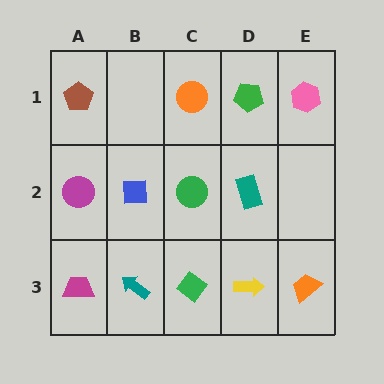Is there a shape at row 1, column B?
No, that cell is empty.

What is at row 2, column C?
A green circle.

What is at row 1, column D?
A green pentagon.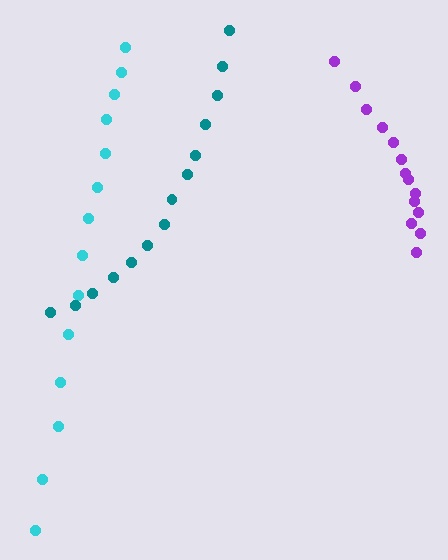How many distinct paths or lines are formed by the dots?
There are 3 distinct paths.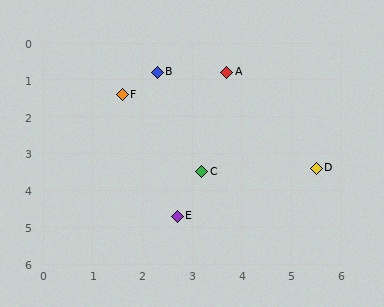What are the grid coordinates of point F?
Point F is at approximately (1.6, 1.4).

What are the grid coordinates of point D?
Point D is at approximately (5.5, 3.4).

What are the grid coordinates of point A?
Point A is at approximately (3.7, 0.8).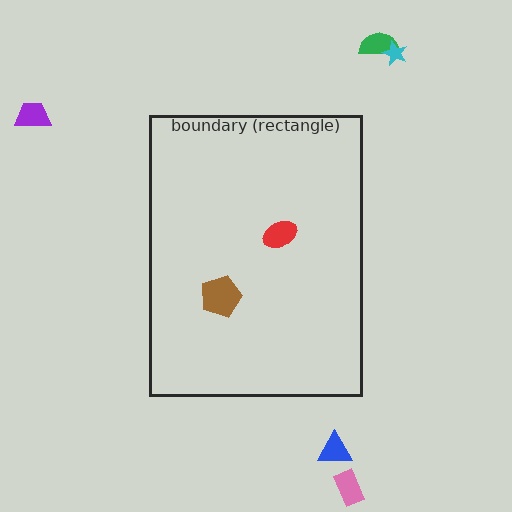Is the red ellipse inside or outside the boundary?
Inside.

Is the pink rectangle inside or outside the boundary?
Outside.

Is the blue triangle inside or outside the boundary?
Outside.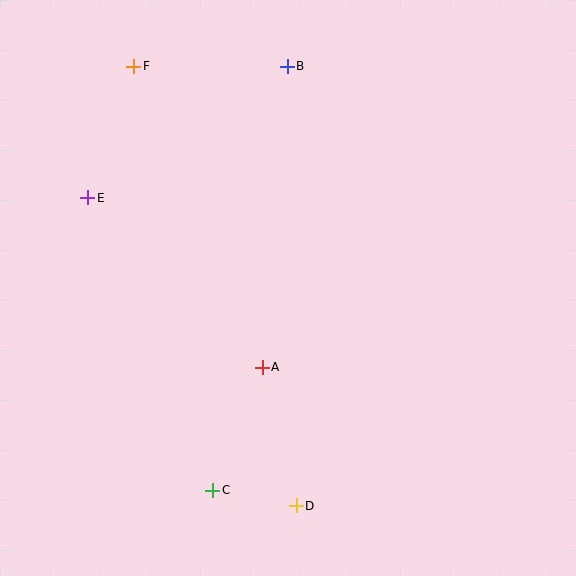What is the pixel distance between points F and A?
The distance between F and A is 327 pixels.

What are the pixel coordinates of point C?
Point C is at (213, 490).